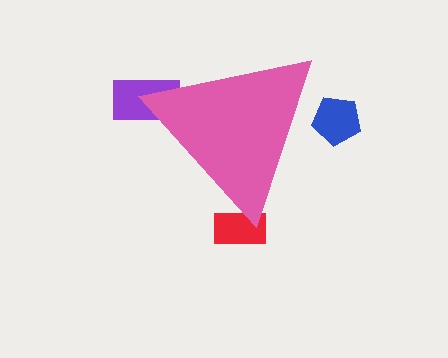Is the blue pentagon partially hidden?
Yes, the blue pentagon is partially hidden behind the pink triangle.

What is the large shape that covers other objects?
A pink triangle.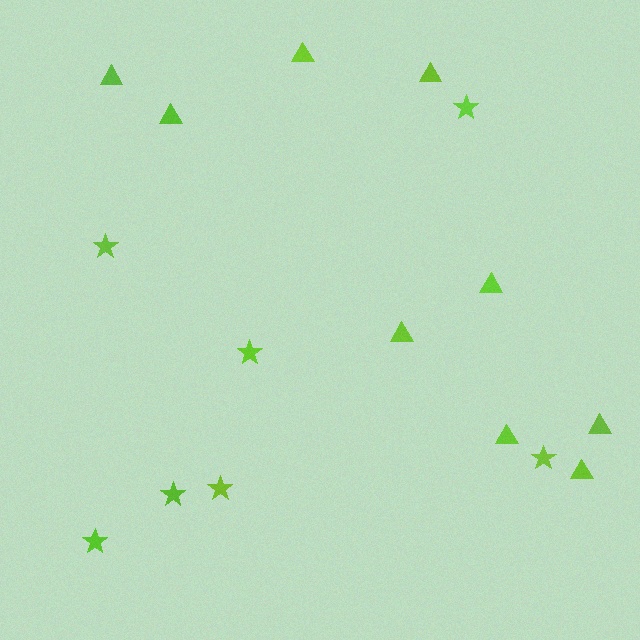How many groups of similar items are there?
There are 2 groups: one group of triangles (9) and one group of stars (7).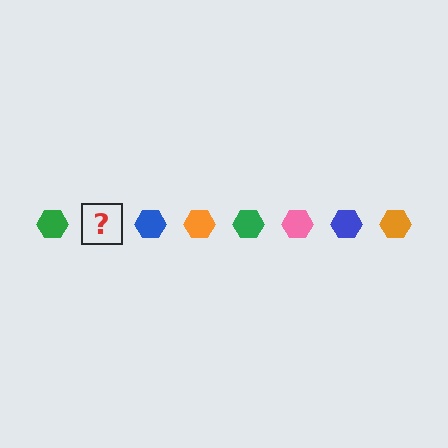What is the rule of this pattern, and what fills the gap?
The rule is that the pattern cycles through green, pink, blue, orange hexagons. The gap should be filled with a pink hexagon.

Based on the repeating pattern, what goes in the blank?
The blank should be a pink hexagon.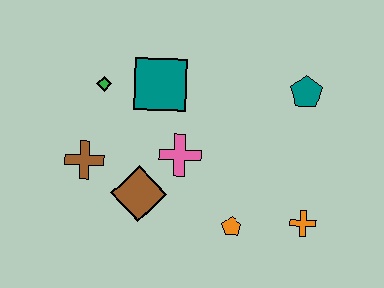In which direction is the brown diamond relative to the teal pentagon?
The brown diamond is to the left of the teal pentagon.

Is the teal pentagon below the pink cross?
No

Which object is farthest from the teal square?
The orange cross is farthest from the teal square.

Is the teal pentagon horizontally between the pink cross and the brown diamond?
No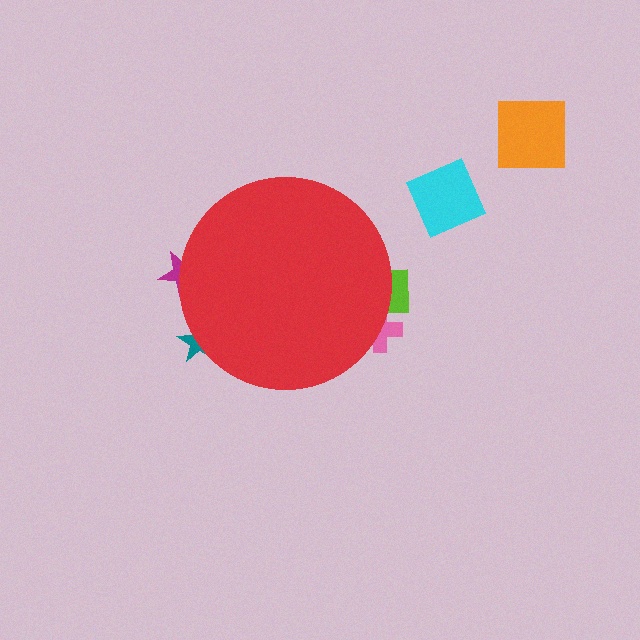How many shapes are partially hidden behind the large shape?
4 shapes are partially hidden.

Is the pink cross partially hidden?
Yes, the pink cross is partially hidden behind the red circle.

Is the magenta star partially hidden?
Yes, the magenta star is partially hidden behind the red circle.